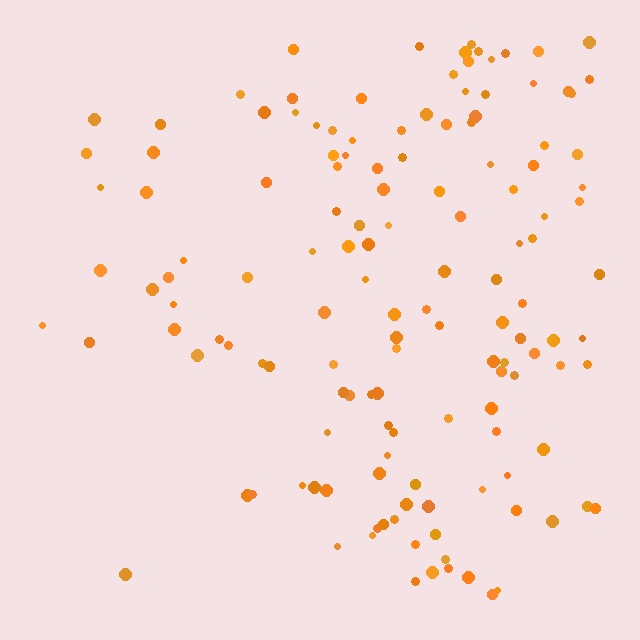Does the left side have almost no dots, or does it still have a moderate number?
Still a moderate number, just noticeably fewer than the right.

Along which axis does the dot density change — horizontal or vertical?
Horizontal.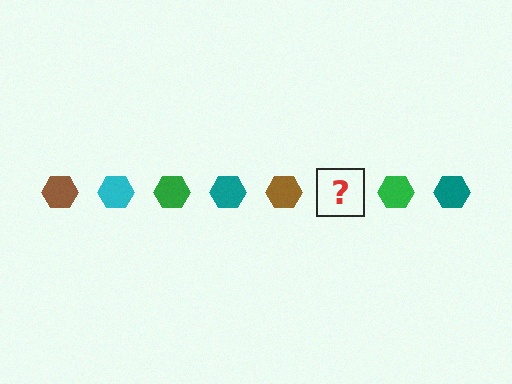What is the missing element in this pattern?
The missing element is a cyan hexagon.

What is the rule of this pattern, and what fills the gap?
The rule is that the pattern cycles through brown, cyan, green, teal hexagons. The gap should be filled with a cyan hexagon.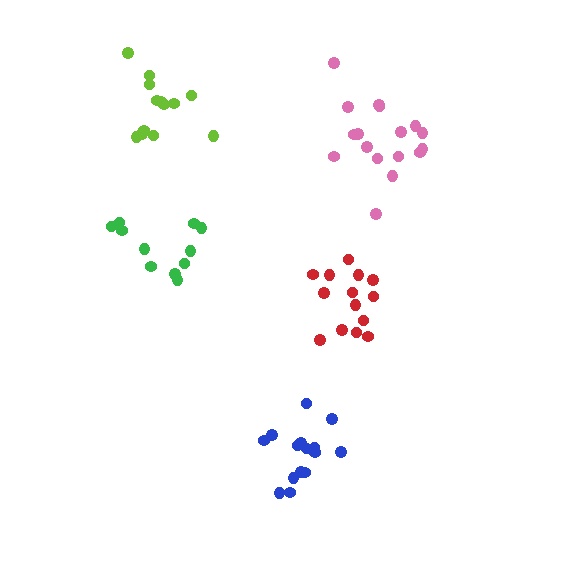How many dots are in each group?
Group 1: 13 dots, Group 2: 15 dots, Group 3: 14 dots, Group 4: 11 dots, Group 5: 17 dots (70 total).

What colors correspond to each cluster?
The clusters are colored: lime, blue, red, green, pink.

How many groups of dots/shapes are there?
There are 5 groups.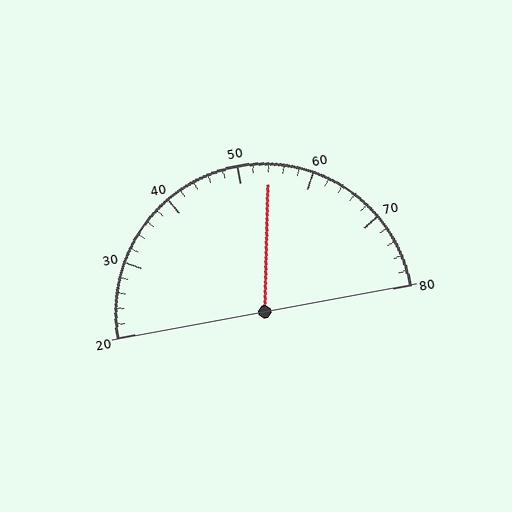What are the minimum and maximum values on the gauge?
The gauge ranges from 20 to 80.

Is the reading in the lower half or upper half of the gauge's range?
The reading is in the upper half of the range (20 to 80).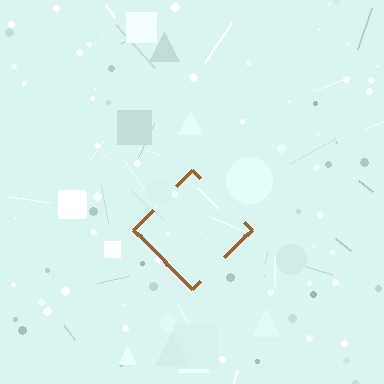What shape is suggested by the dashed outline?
The dashed outline suggests a diamond.